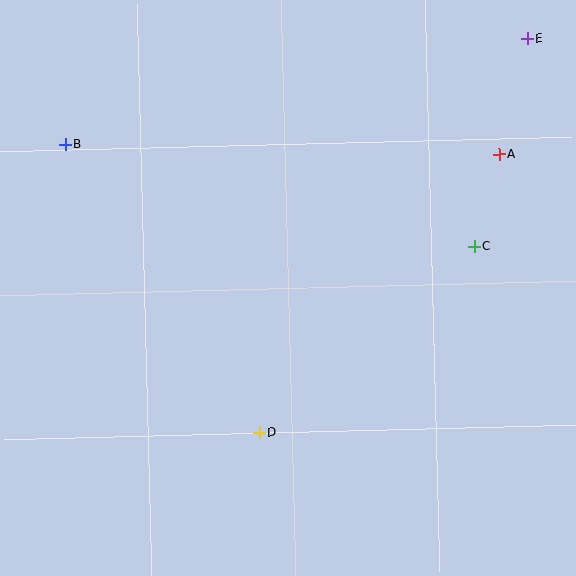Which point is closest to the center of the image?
Point D at (259, 433) is closest to the center.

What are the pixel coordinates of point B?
Point B is at (66, 144).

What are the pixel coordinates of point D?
Point D is at (259, 433).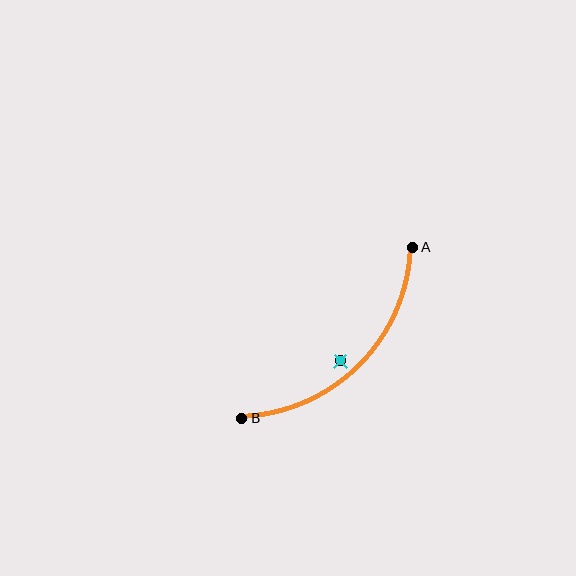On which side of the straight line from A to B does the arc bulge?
The arc bulges below and to the right of the straight line connecting A and B.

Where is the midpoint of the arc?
The arc midpoint is the point on the curve farthest from the straight line joining A and B. It sits below and to the right of that line.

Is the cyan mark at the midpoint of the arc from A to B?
No — the cyan mark does not lie on the arc at all. It sits slightly inside the curve.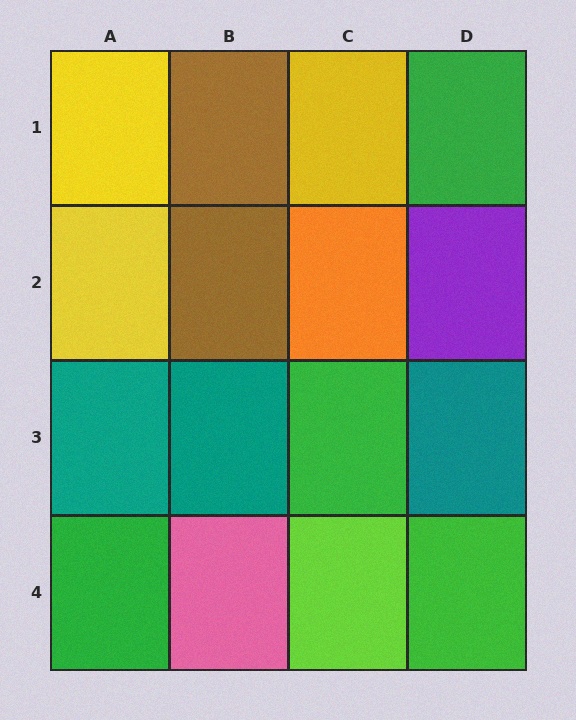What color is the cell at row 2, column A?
Yellow.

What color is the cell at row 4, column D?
Green.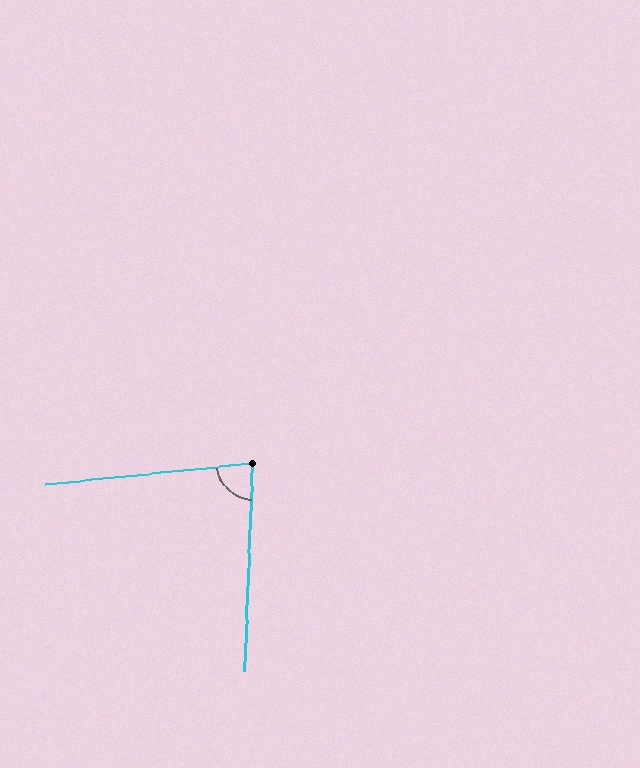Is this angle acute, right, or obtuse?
It is acute.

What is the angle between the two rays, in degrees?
Approximately 82 degrees.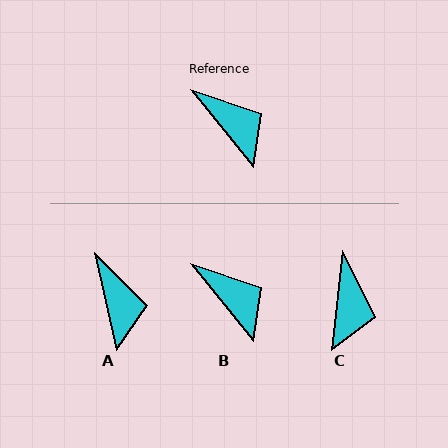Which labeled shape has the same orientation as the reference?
B.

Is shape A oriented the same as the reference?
No, it is off by about 26 degrees.